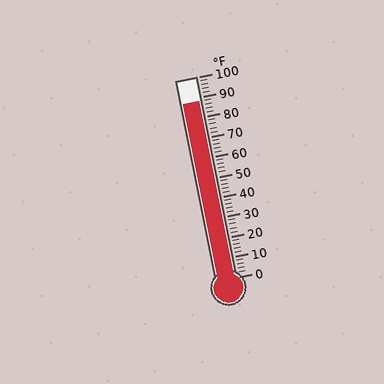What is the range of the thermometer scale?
The thermometer scale ranges from 0°F to 100°F.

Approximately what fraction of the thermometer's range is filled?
The thermometer is filled to approximately 90% of its range.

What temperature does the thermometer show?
The thermometer shows approximately 88°F.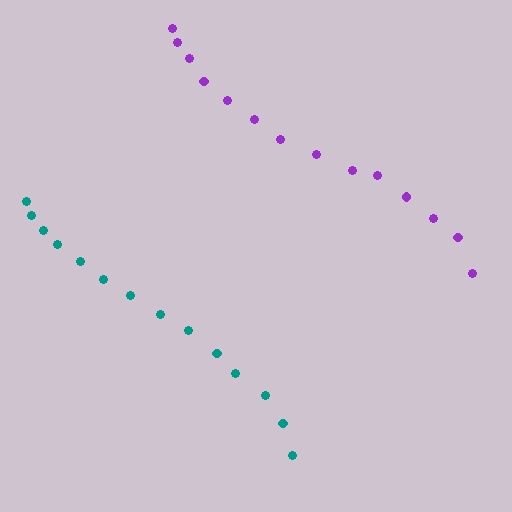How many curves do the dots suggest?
There are 2 distinct paths.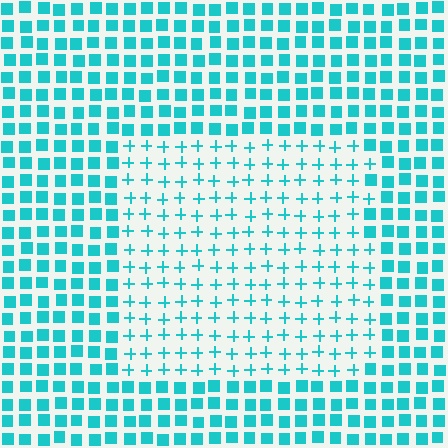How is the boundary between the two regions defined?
The boundary is defined by a change in element shape: plus signs inside vs. squares outside. All elements share the same color and spacing.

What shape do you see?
I see a rectangle.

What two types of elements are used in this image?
The image uses plus signs inside the rectangle region and squares outside it.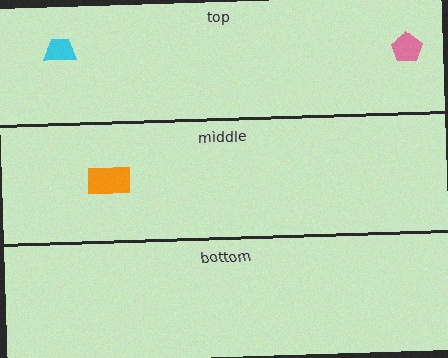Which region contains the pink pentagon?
The top region.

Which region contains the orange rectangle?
The middle region.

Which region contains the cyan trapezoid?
The top region.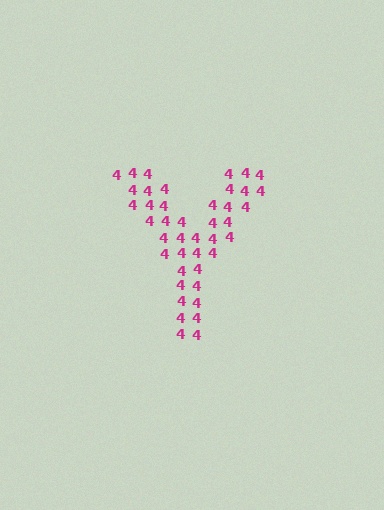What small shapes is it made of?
It is made of small digit 4's.